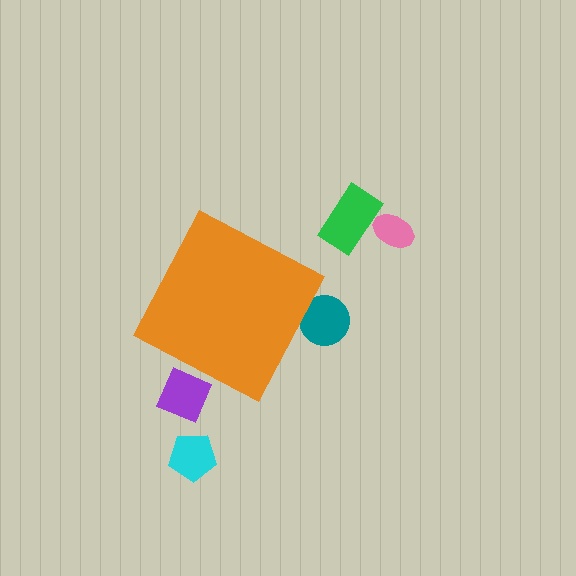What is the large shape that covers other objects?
An orange diamond.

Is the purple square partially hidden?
Yes, the purple square is partially hidden behind the orange diamond.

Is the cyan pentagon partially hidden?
No, the cyan pentagon is fully visible.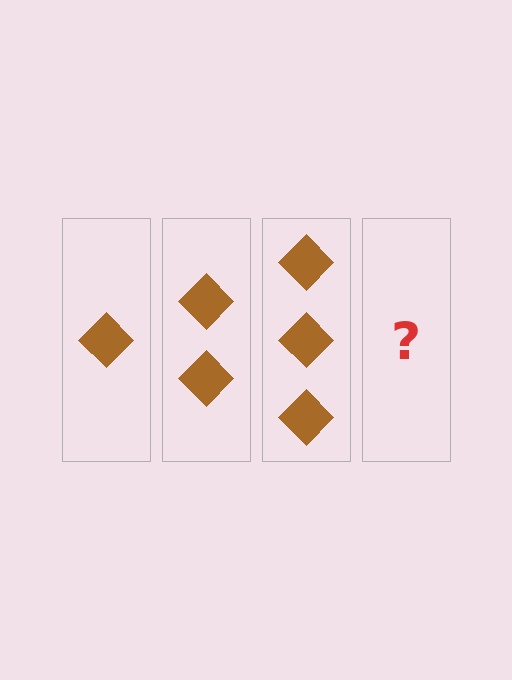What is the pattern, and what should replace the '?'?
The pattern is that each step adds one more diamond. The '?' should be 4 diamonds.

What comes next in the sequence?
The next element should be 4 diamonds.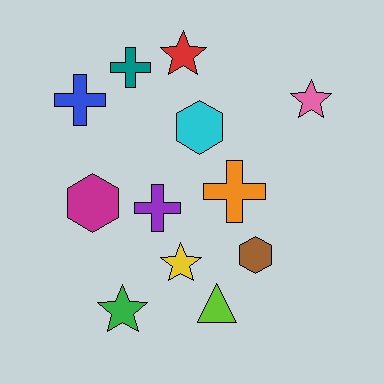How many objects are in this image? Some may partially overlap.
There are 12 objects.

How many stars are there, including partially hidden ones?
There are 4 stars.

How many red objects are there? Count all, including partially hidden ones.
There is 1 red object.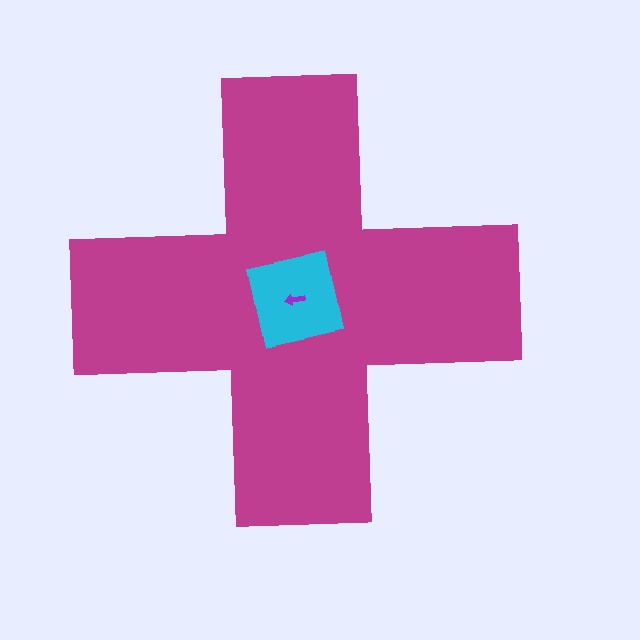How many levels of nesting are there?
3.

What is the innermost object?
The purple arrow.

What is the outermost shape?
The magenta cross.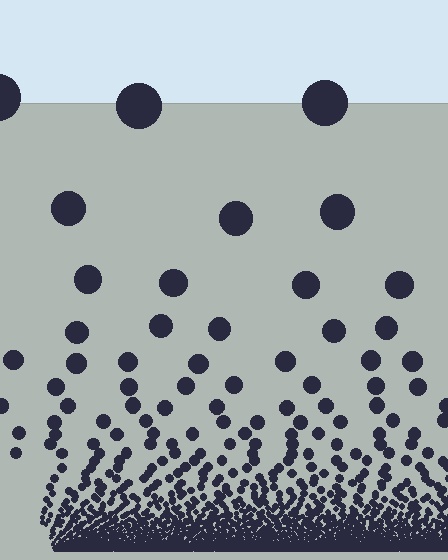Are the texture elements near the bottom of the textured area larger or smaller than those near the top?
Smaller. The gradient is inverted — elements near the bottom are smaller and denser.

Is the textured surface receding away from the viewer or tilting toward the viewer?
The surface appears to tilt toward the viewer. Texture elements get larger and sparser toward the top.